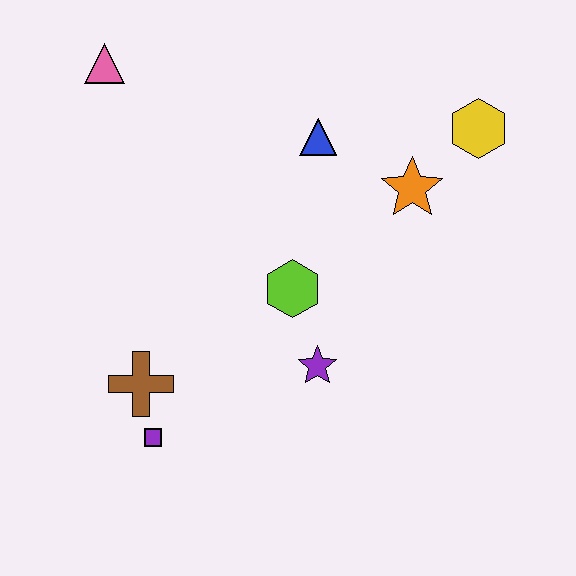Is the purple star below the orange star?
Yes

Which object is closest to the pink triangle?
The blue triangle is closest to the pink triangle.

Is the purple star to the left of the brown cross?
No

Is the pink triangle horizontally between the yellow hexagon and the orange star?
No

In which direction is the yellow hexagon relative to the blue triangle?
The yellow hexagon is to the right of the blue triangle.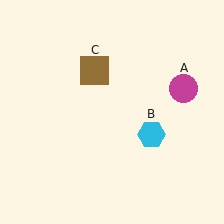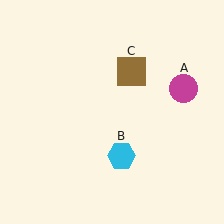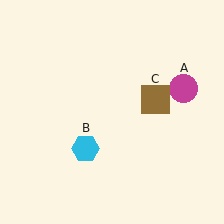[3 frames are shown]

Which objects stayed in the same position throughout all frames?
Magenta circle (object A) remained stationary.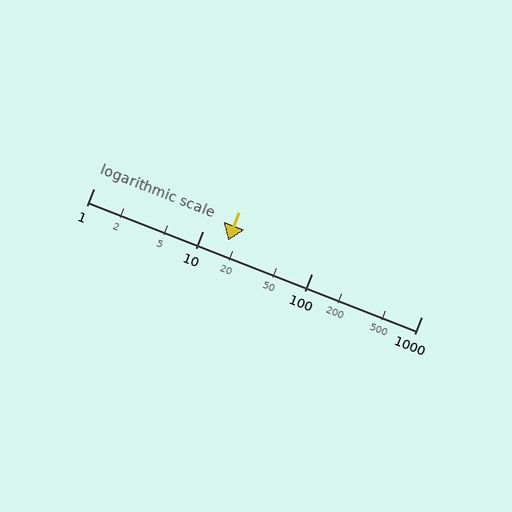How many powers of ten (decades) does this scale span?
The scale spans 3 decades, from 1 to 1000.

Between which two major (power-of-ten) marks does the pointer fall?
The pointer is between 10 and 100.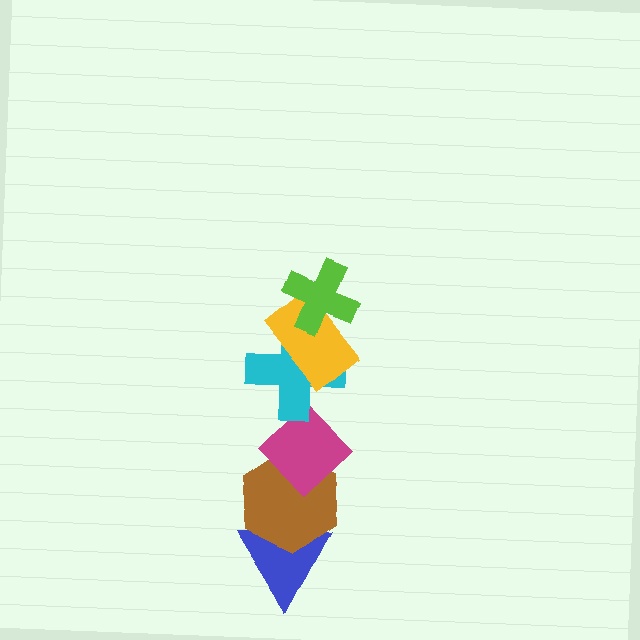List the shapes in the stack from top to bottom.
From top to bottom: the lime cross, the yellow rectangle, the cyan cross, the magenta diamond, the brown hexagon, the blue triangle.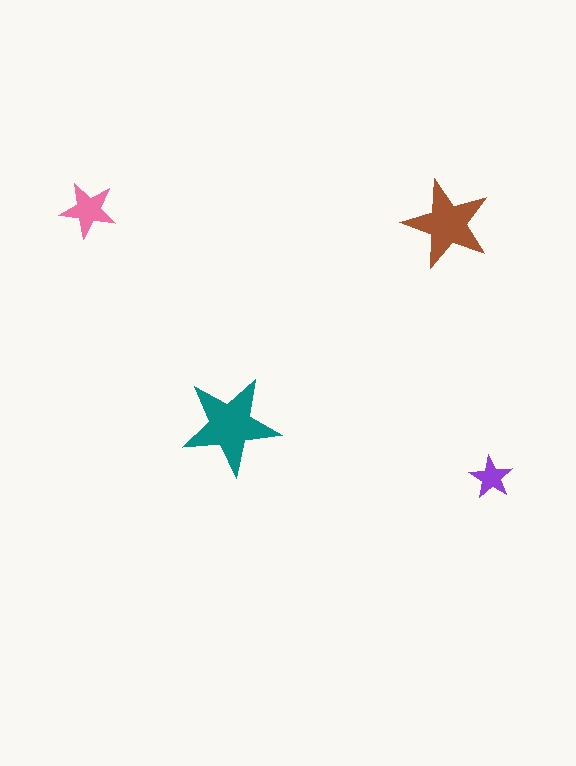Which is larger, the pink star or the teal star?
The teal one.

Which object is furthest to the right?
The purple star is rightmost.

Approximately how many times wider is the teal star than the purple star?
About 2.5 times wider.